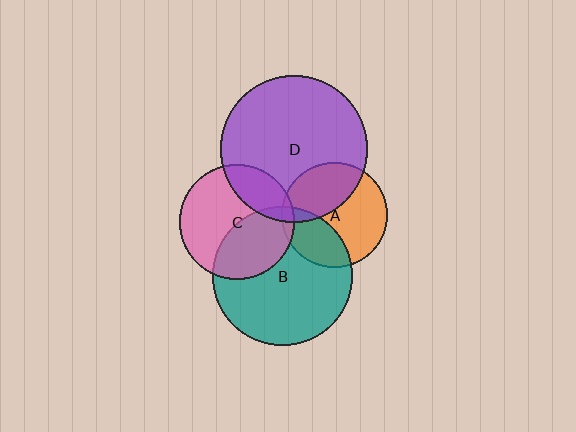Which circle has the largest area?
Circle D (purple).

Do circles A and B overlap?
Yes.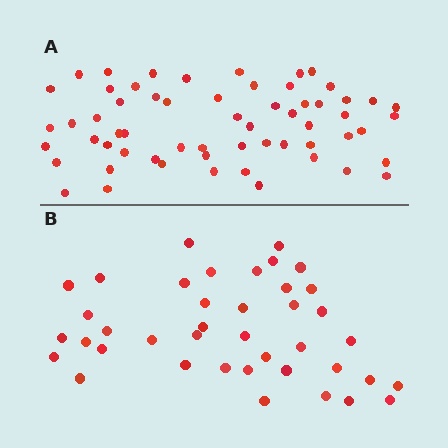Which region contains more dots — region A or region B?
Region A (the top region) has more dots.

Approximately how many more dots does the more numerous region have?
Region A has approximately 20 more dots than region B.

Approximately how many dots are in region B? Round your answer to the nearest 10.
About 40 dots.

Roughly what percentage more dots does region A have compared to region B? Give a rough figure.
About 50% more.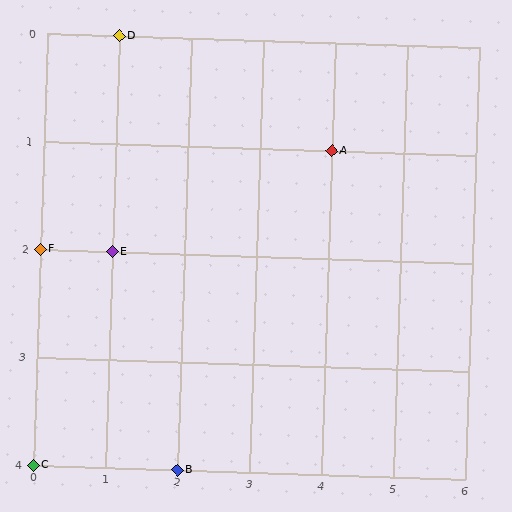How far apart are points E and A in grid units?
Points E and A are 3 columns and 1 row apart (about 3.2 grid units diagonally).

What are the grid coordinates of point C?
Point C is at grid coordinates (0, 4).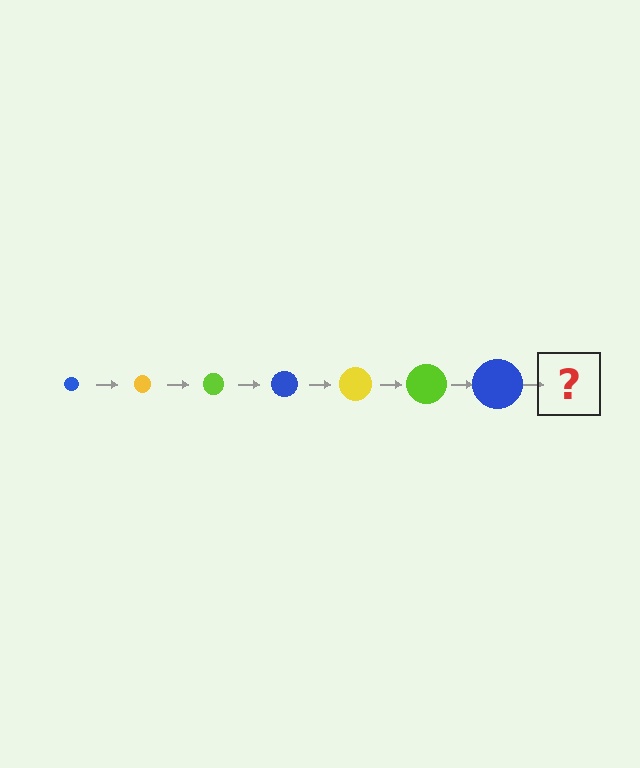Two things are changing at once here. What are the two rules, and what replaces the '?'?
The two rules are that the circle grows larger each step and the color cycles through blue, yellow, and lime. The '?' should be a yellow circle, larger than the previous one.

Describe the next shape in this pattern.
It should be a yellow circle, larger than the previous one.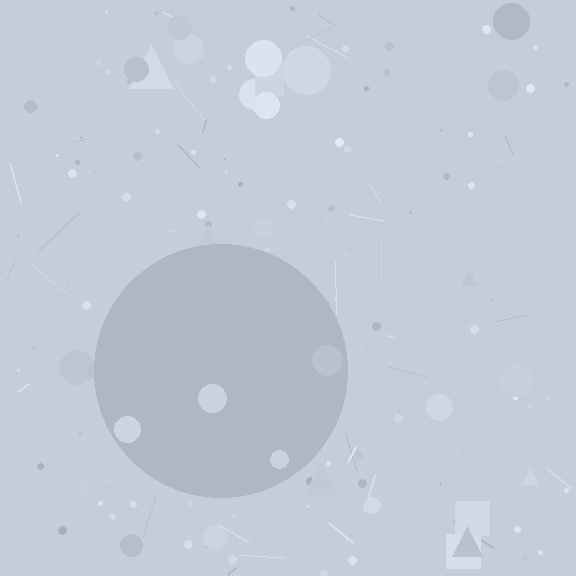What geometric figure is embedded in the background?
A circle is embedded in the background.